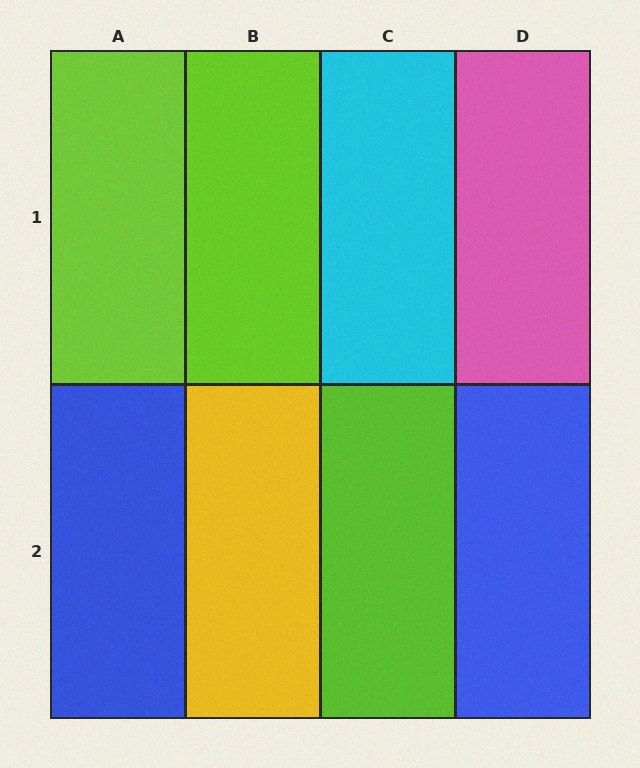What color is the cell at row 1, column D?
Pink.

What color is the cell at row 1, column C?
Cyan.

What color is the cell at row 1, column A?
Lime.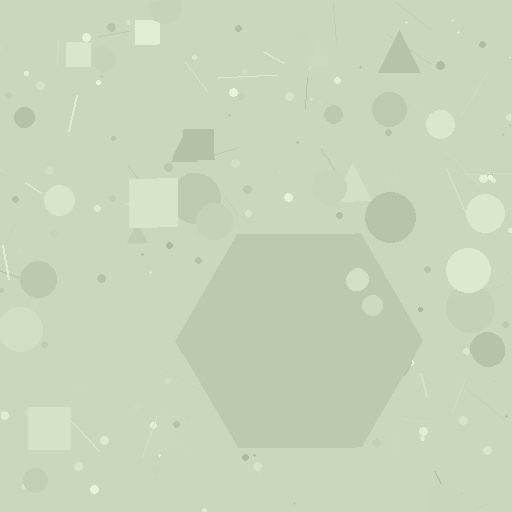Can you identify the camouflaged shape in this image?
The camouflaged shape is a hexagon.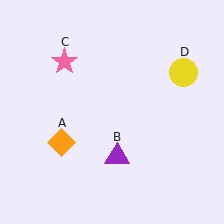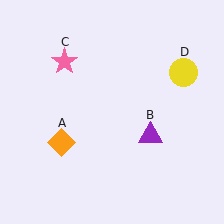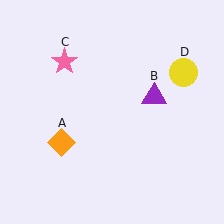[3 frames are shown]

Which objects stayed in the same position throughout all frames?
Orange diamond (object A) and pink star (object C) and yellow circle (object D) remained stationary.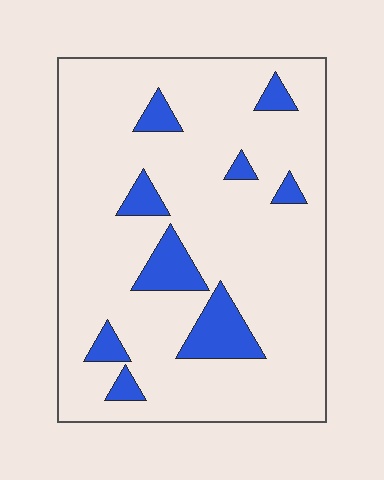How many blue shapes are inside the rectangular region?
9.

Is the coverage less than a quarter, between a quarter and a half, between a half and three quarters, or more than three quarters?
Less than a quarter.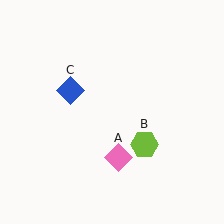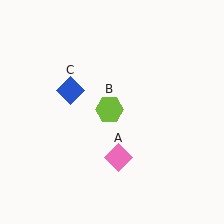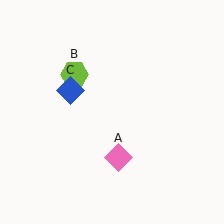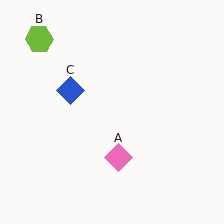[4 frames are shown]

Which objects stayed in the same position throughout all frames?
Pink diamond (object A) and blue diamond (object C) remained stationary.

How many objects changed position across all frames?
1 object changed position: lime hexagon (object B).